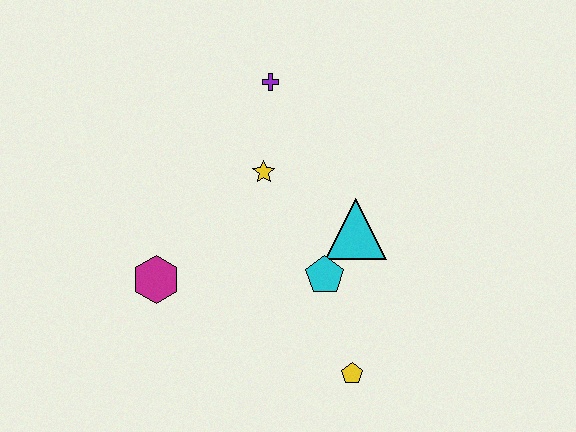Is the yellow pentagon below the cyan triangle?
Yes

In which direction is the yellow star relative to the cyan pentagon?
The yellow star is above the cyan pentagon.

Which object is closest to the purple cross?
The yellow star is closest to the purple cross.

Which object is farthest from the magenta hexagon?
The purple cross is farthest from the magenta hexagon.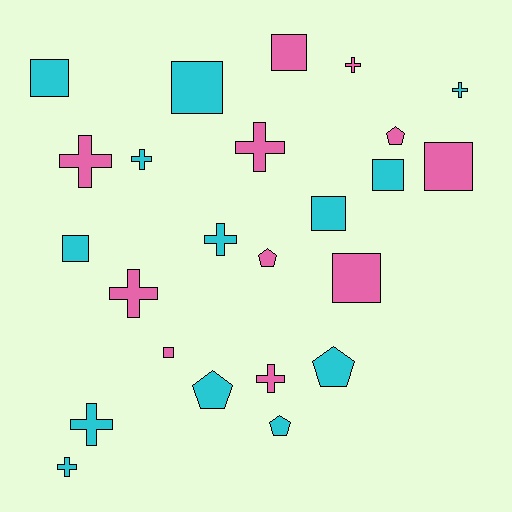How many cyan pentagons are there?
There are 3 cyan pentagons.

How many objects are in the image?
There are 24 objects.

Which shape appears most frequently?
Cross, with 10 objects.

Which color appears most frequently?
Cyan, with 13 objects.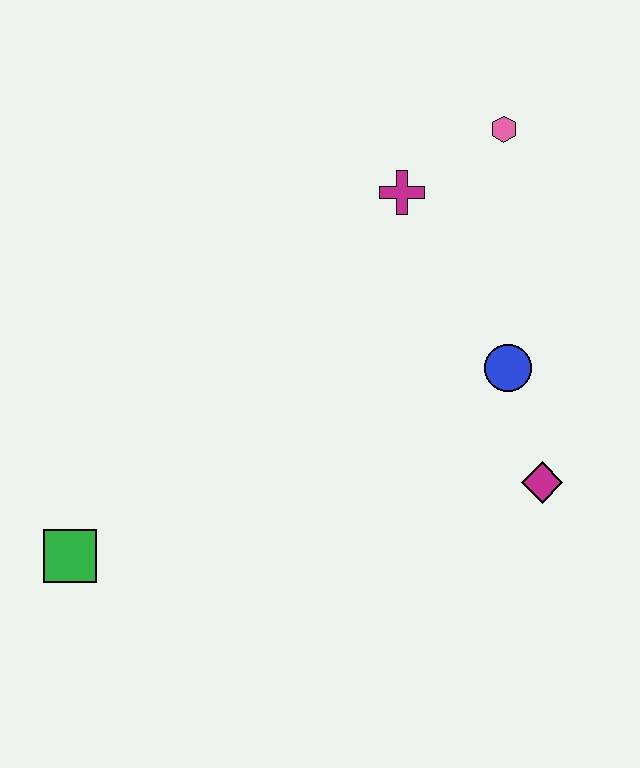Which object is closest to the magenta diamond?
The blue circle is closest to the magenta diamond.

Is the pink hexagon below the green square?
No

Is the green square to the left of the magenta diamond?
Yes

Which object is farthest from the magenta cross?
The green square is farthest from the magenta cross.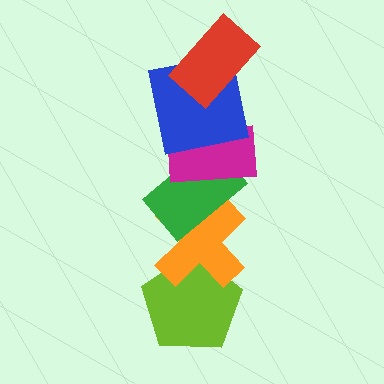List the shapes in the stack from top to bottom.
From top to bottom: the red rectangle, the blue square, the magenta rectangle, the green rectangle, the orange cross, the lime pentagon.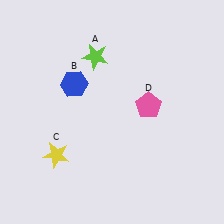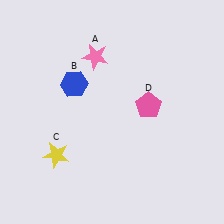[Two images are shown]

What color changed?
The star (A) changed from lime in Image 1 to pink in Image 2.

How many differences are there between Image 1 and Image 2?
There is 1 difference between the two images.